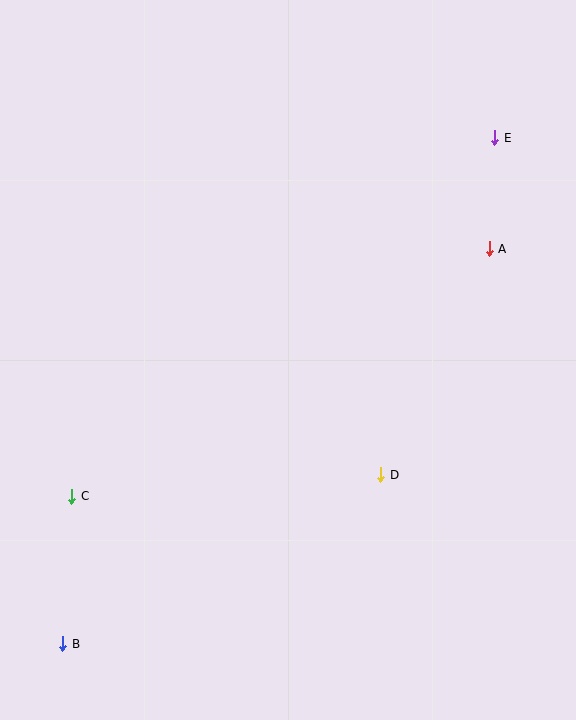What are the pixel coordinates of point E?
Point E is at (495, 138).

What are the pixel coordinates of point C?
Point C is at (72, 496).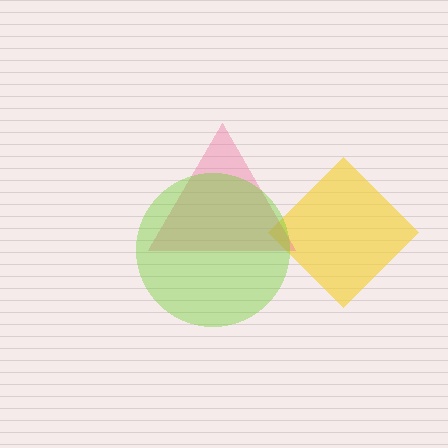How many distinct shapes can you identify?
There are 3 distinct shapes: a yellow diamond, a pink triangle, a lime circle.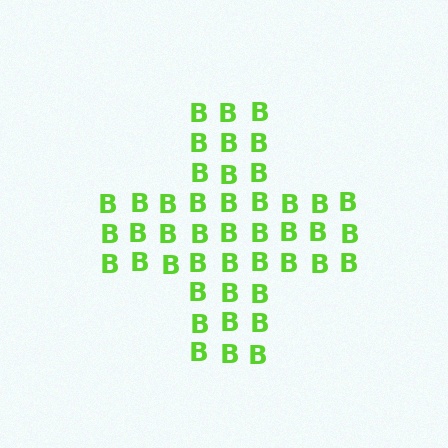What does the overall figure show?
The overall figure shows a cross.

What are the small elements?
The small elements are letter B's.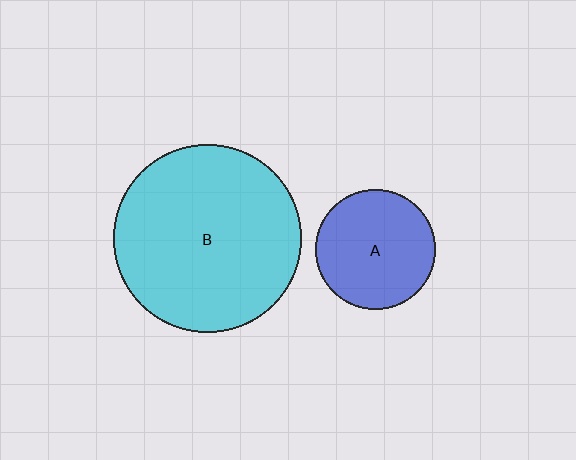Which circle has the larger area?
Circle B (cyan).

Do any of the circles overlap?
No, none of the circles overlap.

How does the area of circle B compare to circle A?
Approximately 2.5 times.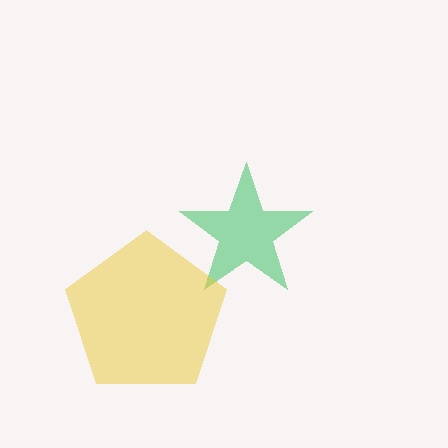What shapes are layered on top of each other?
The layered shapes are: a green star, a yellow pentagon.